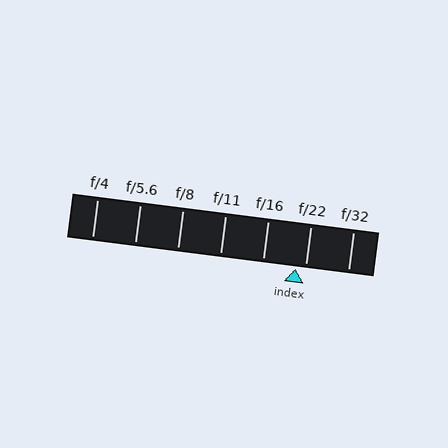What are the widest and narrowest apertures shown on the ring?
The widest aperture shown is f/4 and the narrowest is f/32.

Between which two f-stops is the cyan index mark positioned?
The index mark is between f/16 and f/22.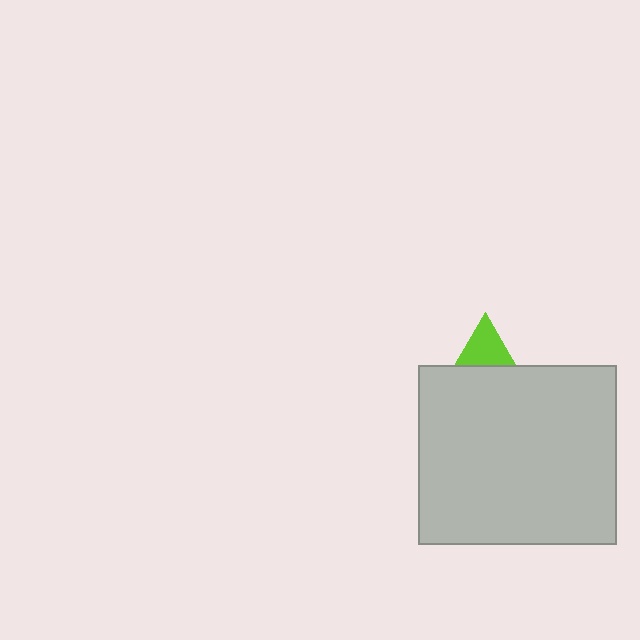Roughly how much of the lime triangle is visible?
A small part of it is visible (roughly 41%).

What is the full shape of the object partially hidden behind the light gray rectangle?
The partially hidden object is a lime triangle.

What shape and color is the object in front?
The object in front is a light gray rectangle.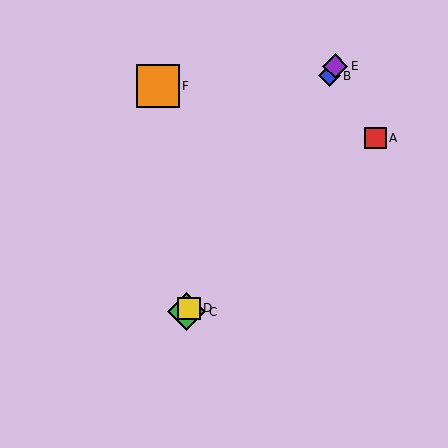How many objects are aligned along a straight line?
4 objects (B, C, D, E) are aligned along a straight line.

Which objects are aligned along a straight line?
Objects B, C, D, E are aligned along a straight line.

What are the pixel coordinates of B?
Object B is at (329, 76).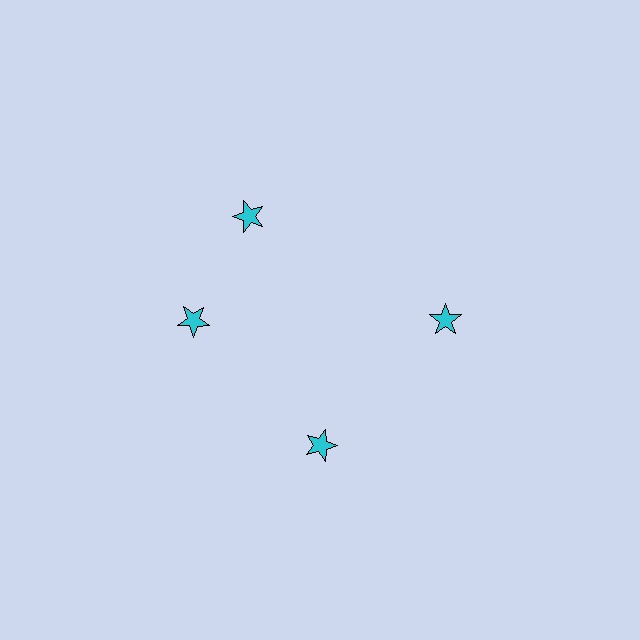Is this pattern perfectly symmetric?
No. The 4 cyan stars are arranged in a ring, but one element near the 12 o'clock position is rotated out of alignment along the ring, breaking the 4-fold rotational symmetry.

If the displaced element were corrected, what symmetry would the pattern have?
It would have 4-fold rotational symmetry — the pattern would map onto itself every 90 degrees.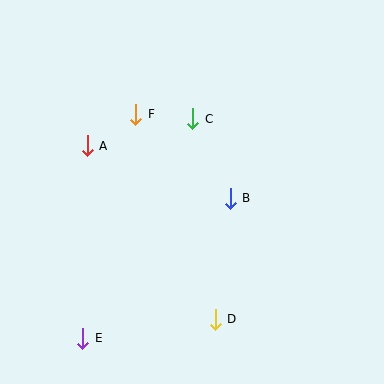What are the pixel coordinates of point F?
Point F is at (136, 114).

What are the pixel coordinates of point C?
Point C is at (193, 119).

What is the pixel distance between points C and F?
The distance between C and F is 57 pixels.